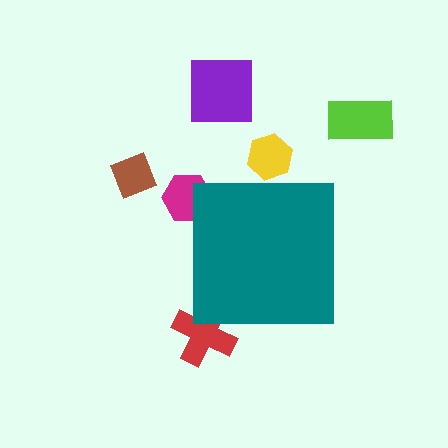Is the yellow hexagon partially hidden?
Yes, the yellow hexagon is partially hidden behind the teal square.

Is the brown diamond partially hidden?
No, the brown diamond is fully visible.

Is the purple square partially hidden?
No, the purple square is fully visible.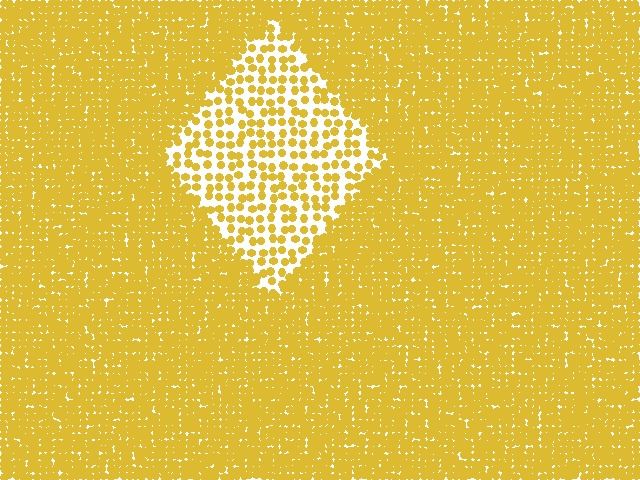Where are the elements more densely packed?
The elements are more densely packed outside the diamond boundary.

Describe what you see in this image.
The image contains small yellow elements arranged at two different densities. A diamond-shaped region is visible where the elements are less densely packed than the surrounding area.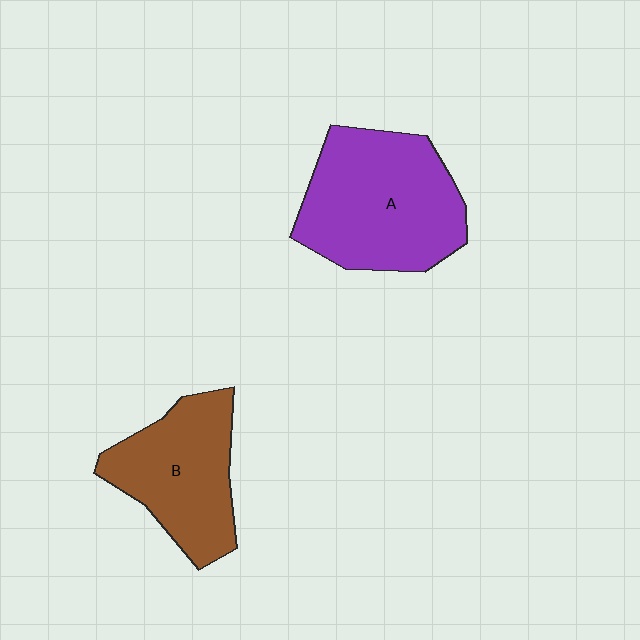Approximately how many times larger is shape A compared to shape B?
Approximately 1.3 times.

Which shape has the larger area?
Shape A (purple).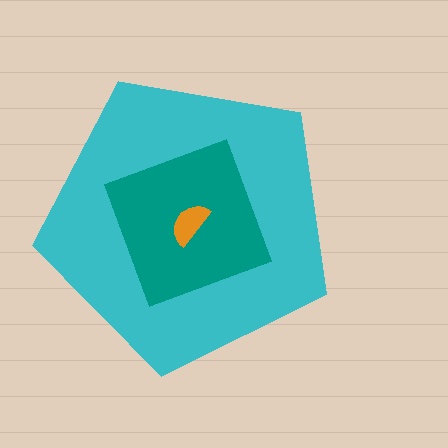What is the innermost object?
The orange semicircle.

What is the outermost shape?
The cyan pentagon.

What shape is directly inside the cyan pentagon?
The teal diamond.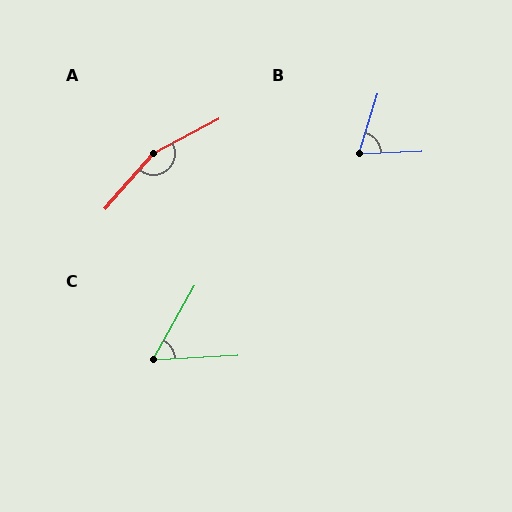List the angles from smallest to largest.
C (58°), B (70°), A (159°).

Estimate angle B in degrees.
Approximately 70 degrees.